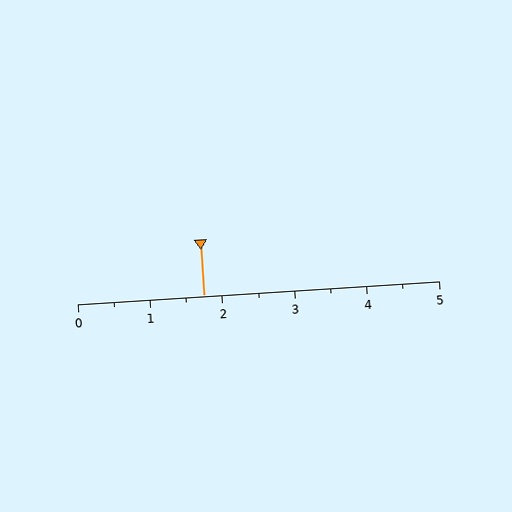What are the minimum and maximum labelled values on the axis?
The axis runs from 0 to 5.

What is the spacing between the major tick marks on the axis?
The major ticks are spaced 1 apart.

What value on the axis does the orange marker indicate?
The marker indicates approximately 1.8.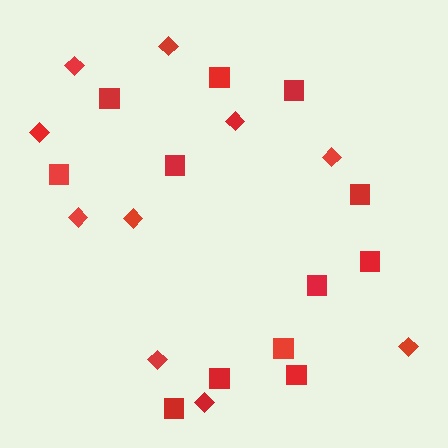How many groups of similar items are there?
There are 2 groups: one group of squares (12) and one group of diamonds (10).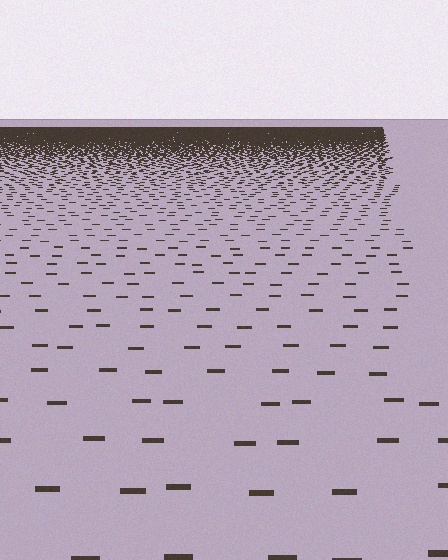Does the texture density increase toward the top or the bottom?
Density increases toward the top.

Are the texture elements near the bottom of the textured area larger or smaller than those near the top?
Larger. Near the bottom, elements are closer to the viewer and appear at a bigger on-screen size.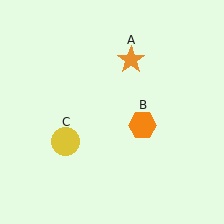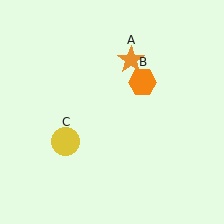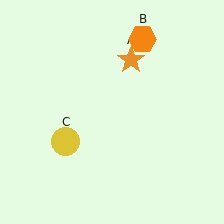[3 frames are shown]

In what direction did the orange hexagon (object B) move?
The orange hexagon (object B) moved up.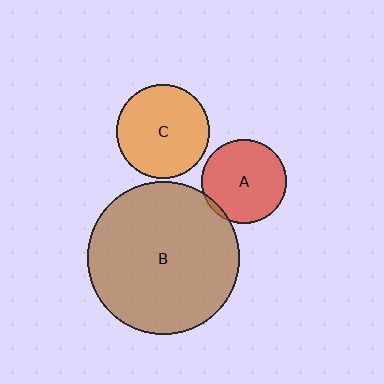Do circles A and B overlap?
Yes.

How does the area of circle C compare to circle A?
Approximately 1.2 times.